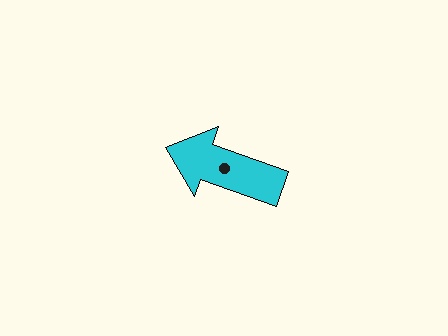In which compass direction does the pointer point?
West.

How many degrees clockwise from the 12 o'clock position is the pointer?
Approximately 289 degrees.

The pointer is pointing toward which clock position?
Roughly 10 o'clock.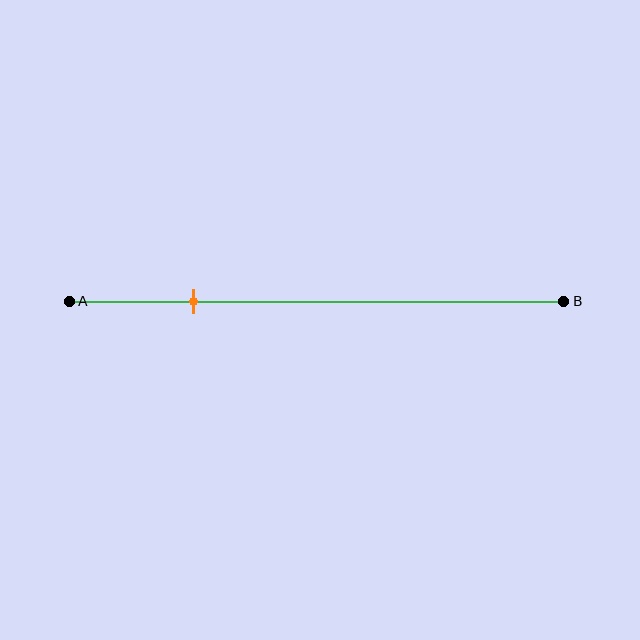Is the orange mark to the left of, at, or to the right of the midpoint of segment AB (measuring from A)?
The orange mark is to the left of the midpoint of segment AB.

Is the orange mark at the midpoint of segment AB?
No, the mark is at about 25% from A, not at the 50% midpoint.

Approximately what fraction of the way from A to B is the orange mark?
The orange mark is approximately 25% of the way from A to B.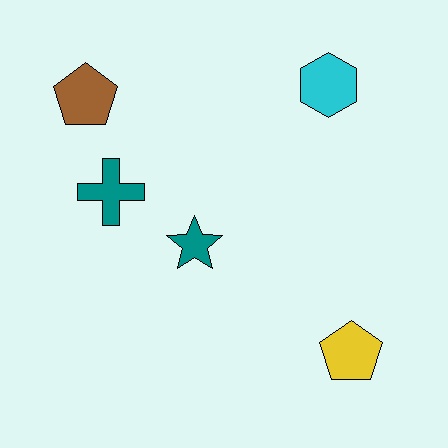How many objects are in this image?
There are 5 objects.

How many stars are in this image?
There is 1 star.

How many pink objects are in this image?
There are no pink objects.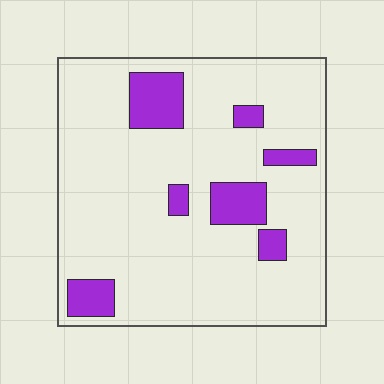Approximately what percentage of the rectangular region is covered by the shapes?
Approximately 15%.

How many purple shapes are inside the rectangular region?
7.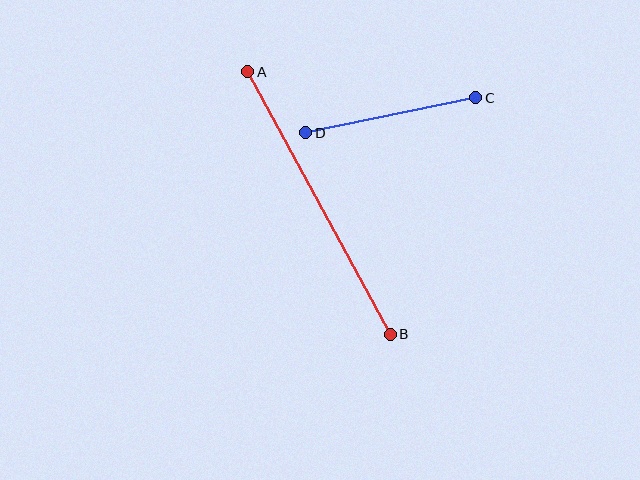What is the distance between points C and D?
The distance is approximately 174 pixels.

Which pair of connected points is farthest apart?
Points A and B are farthest apart.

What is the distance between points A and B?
The distance is approximately 298 pixels.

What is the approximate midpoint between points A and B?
The midpoint is at approximately (319, 203) pixels.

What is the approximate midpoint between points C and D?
The midpoint is at approximately (391, 115) pixels.